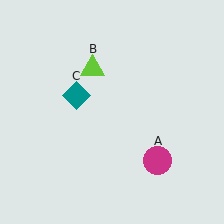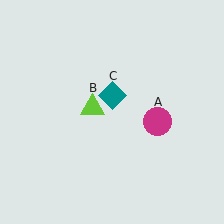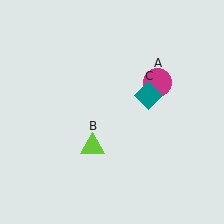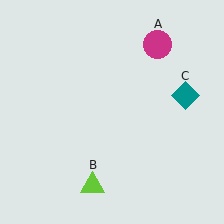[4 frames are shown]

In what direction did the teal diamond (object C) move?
The teal diamond (object C) moved right.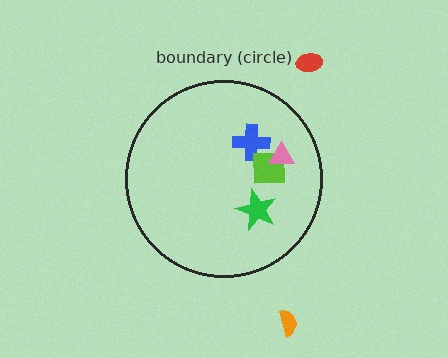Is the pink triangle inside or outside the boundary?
Inside.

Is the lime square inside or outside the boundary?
Inside.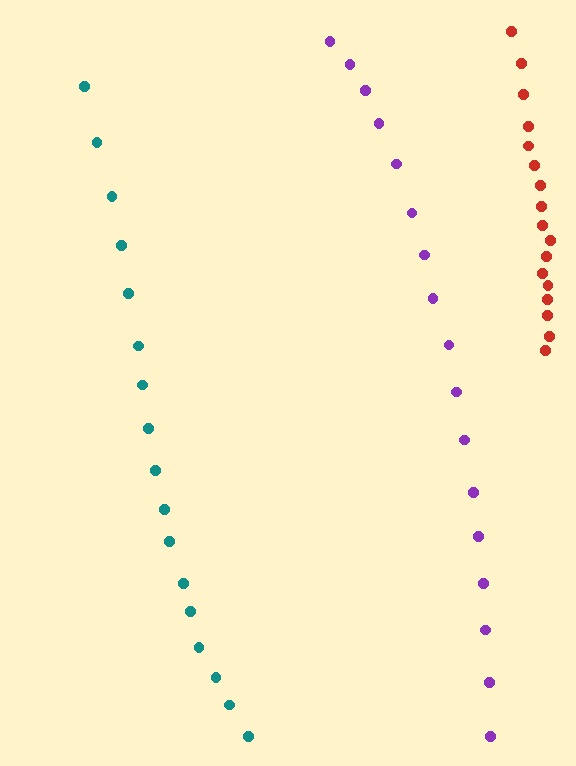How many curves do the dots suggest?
There are 3 distinct paths.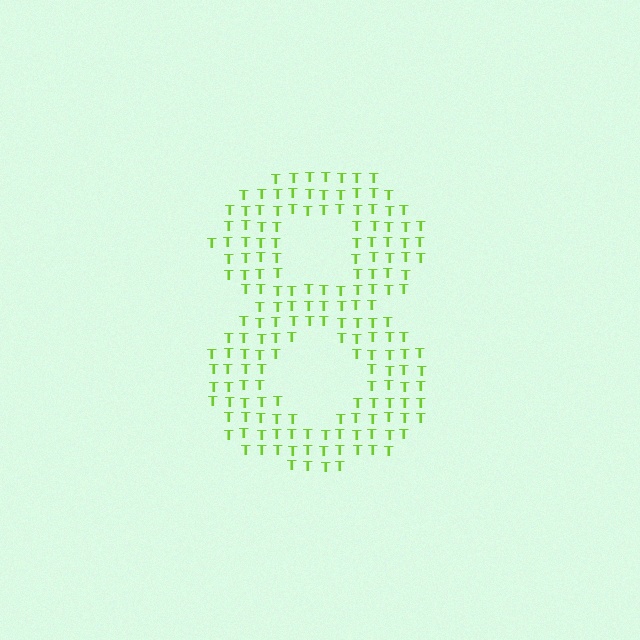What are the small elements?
The small elements are letter T's.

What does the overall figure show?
The overall figure shows the digit 8.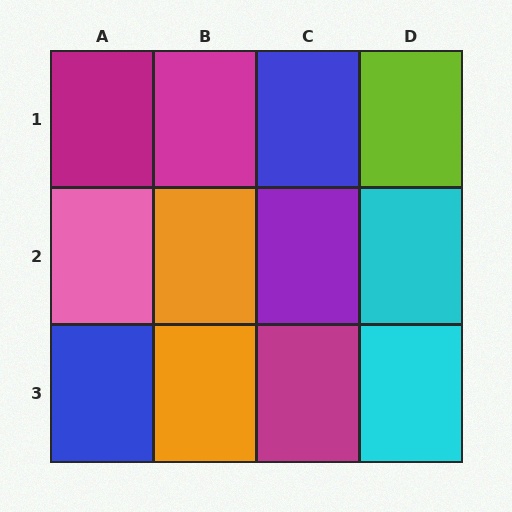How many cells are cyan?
2 cells are cyan.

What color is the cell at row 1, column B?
Magenta.